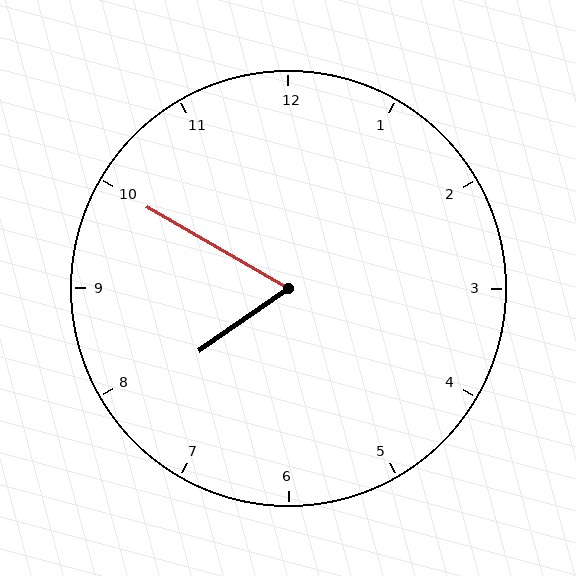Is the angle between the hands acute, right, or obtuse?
It is acute.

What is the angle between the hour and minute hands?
Approximately 65 degrees.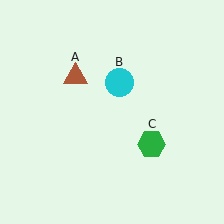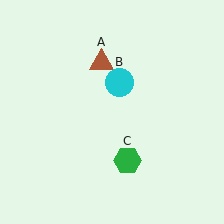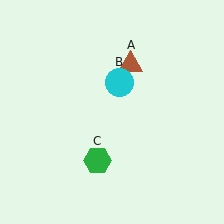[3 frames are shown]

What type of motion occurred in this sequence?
The brown triangle (object A), green hexagon (object C) rotated clockwise around the center of the scene.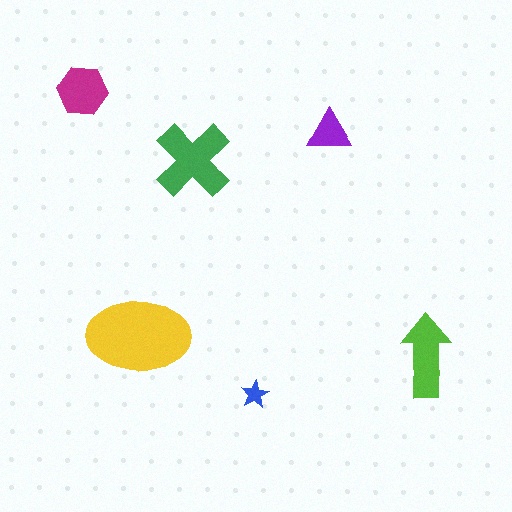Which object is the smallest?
The blue star.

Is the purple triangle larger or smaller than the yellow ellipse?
Smaller.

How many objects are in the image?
There are 6 objects in the image.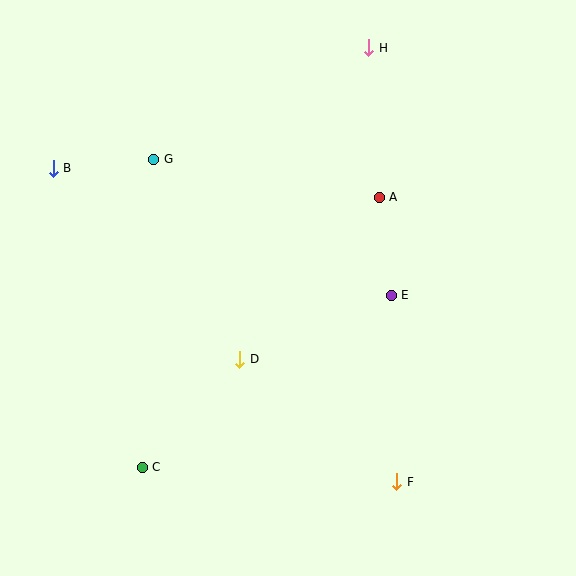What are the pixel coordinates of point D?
Point D is at (240, 359).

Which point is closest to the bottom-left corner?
Point C is closest to the bottom-left corner.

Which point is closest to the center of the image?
Point D at (240, 359) is closest to the center.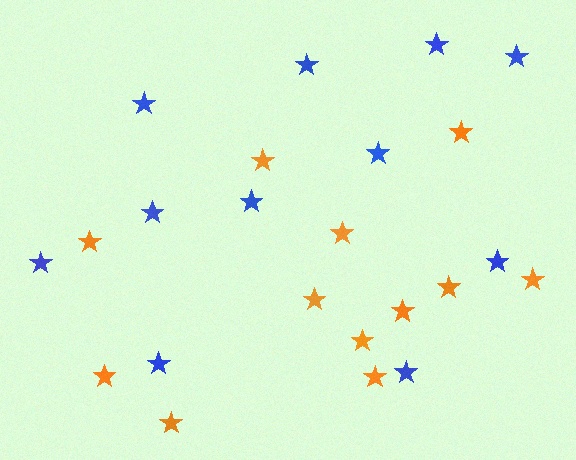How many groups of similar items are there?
There are 2 groups: one group of blue stars (11) and one group of orange stars (12).